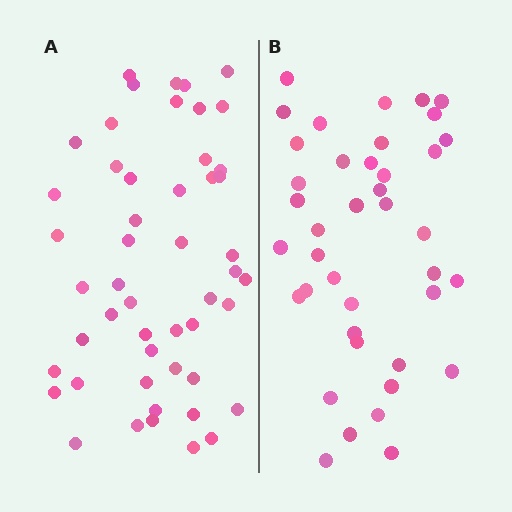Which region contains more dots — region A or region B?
Region A (the left region) has more dots.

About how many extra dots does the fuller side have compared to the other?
Region A has roughly 10 or so more dots than region B.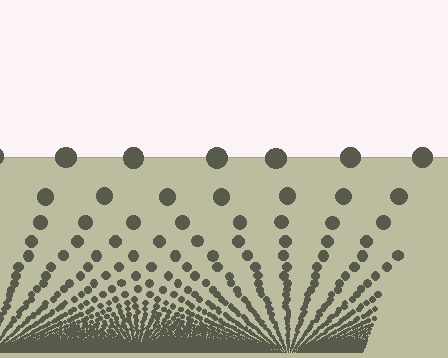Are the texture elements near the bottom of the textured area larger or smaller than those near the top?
Smaller. The gradient is inverted — elements near the bottom are smaller and denser.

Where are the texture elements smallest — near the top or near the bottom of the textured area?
Near the bottom.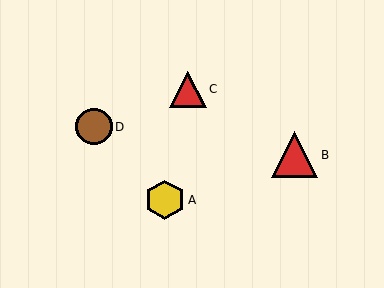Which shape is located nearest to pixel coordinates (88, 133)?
The brown circle (labeled D) at (94, 127) is nearest to that location.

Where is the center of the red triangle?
The center of the red triangle is at (295, 155).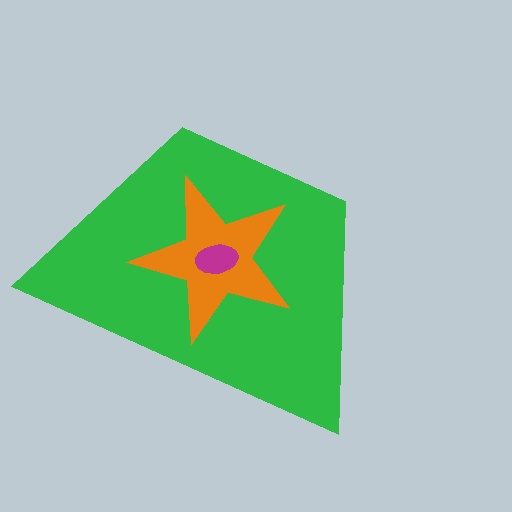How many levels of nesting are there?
3.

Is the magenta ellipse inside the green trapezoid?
Yes.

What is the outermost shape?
The green trapezoid.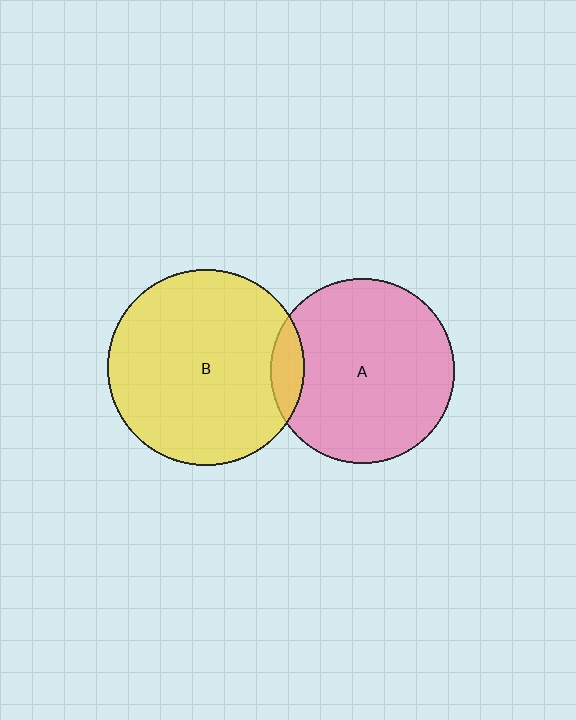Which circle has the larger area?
Circle B (yellow).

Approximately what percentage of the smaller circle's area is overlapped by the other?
Approximately 10%.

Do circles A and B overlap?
Yes.